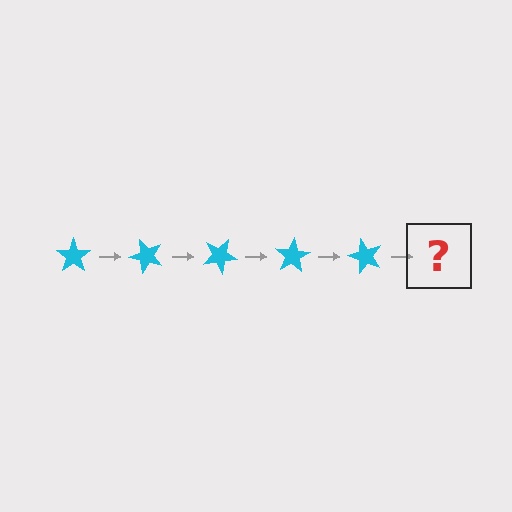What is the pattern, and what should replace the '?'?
The pattern is that the star rotates 50 degrees each step. The '?' should be a cyan star rotated 250 degrees.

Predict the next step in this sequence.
The next step is a cyan star rotated 250 degrees.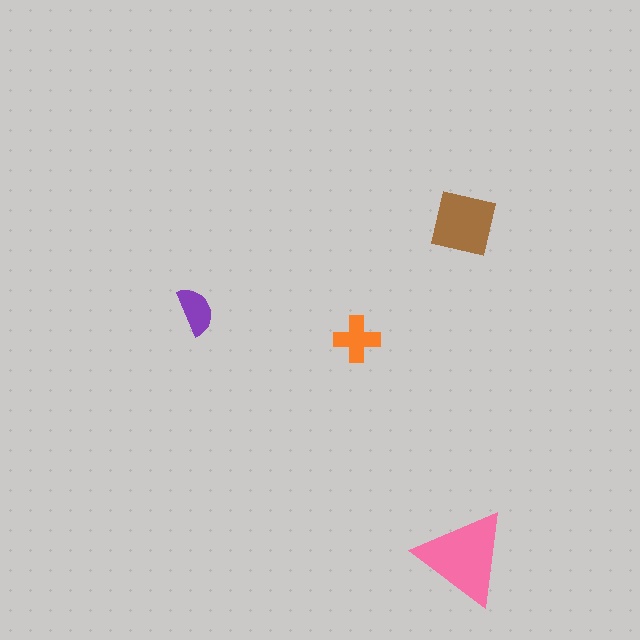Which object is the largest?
The pink triangle.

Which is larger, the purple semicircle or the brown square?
The brown square.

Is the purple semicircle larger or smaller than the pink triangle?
Smaller.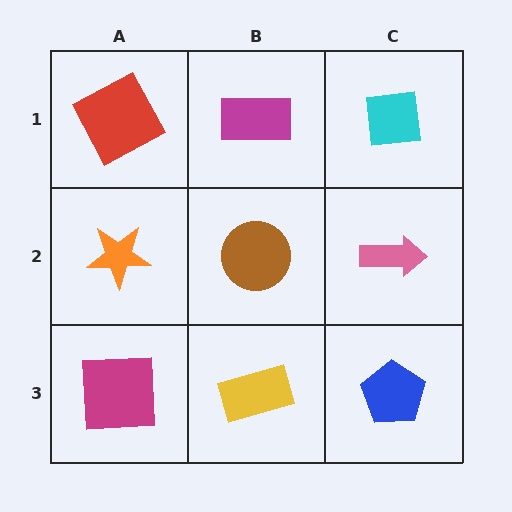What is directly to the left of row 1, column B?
A red square.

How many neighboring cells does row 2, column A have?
3.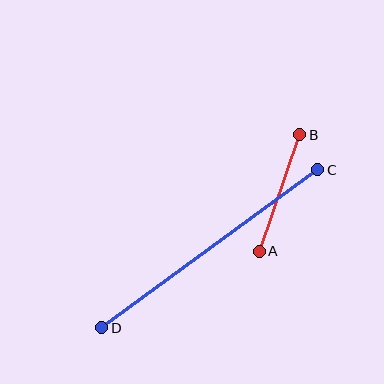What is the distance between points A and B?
The distance is approximately 124 pixels.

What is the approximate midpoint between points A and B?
The midpoint is at approximately (280, 193) pixels.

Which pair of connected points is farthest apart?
Points C and D are farthest apart.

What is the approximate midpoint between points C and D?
The midpoint is at approximately (210, 249) pixels.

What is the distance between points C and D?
The distance is approximately 268 pixels.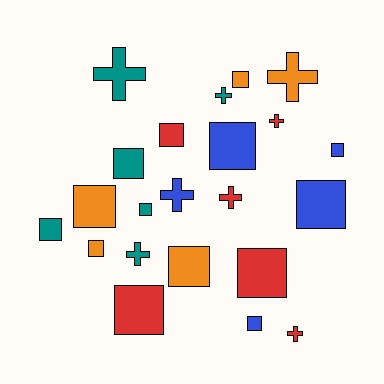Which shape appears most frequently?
Square, with 14 objects.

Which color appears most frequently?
Red, with 6 objects.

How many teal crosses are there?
There are 3 teal crosses.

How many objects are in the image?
There are 22 objects.